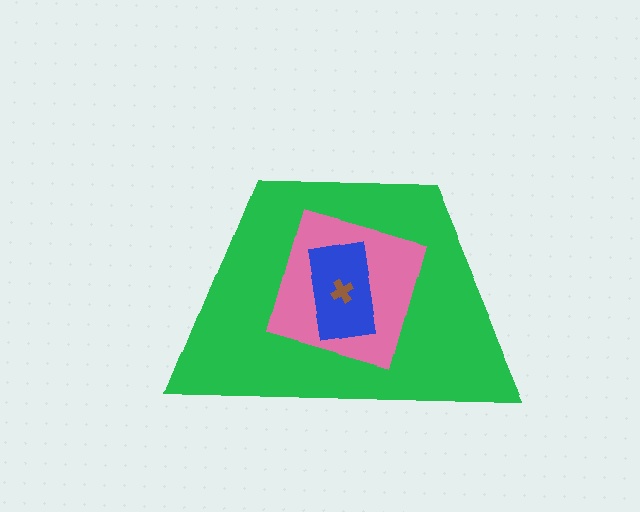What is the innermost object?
The brown cross.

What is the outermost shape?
The green trapezoid.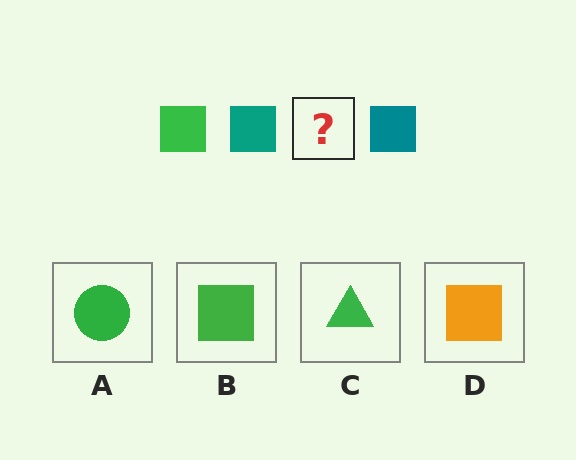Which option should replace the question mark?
Option B.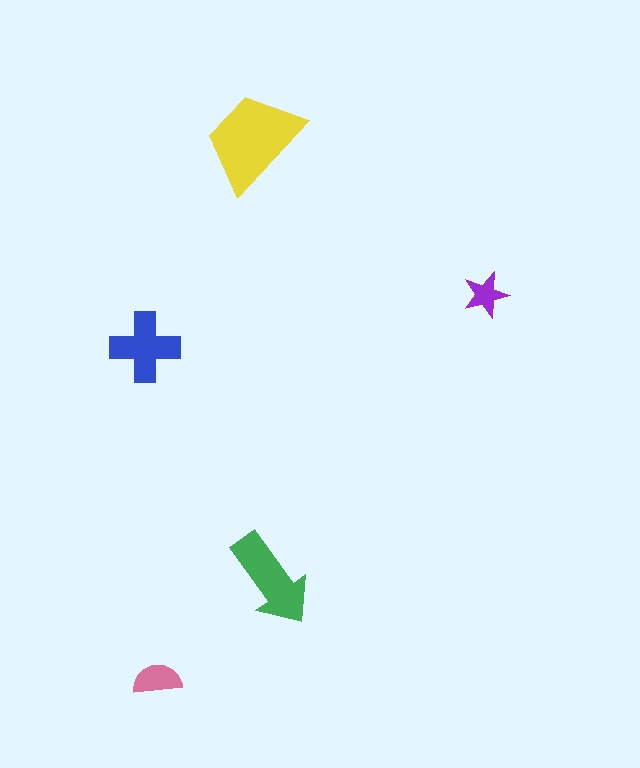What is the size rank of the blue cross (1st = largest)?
3rd.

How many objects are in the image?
There are 5 objects in the image.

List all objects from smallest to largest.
The purple star, the pink semicircle, the blue cross, the green arrow, the yellow trapezoid.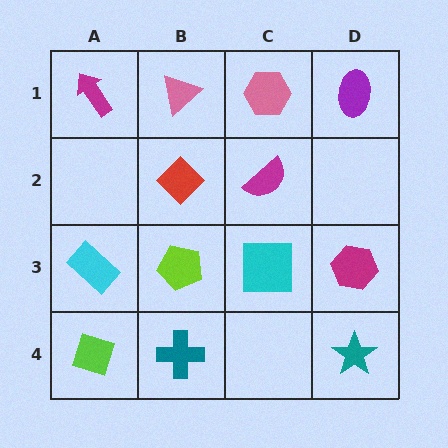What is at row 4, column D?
A teal star.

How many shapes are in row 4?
3 shapes.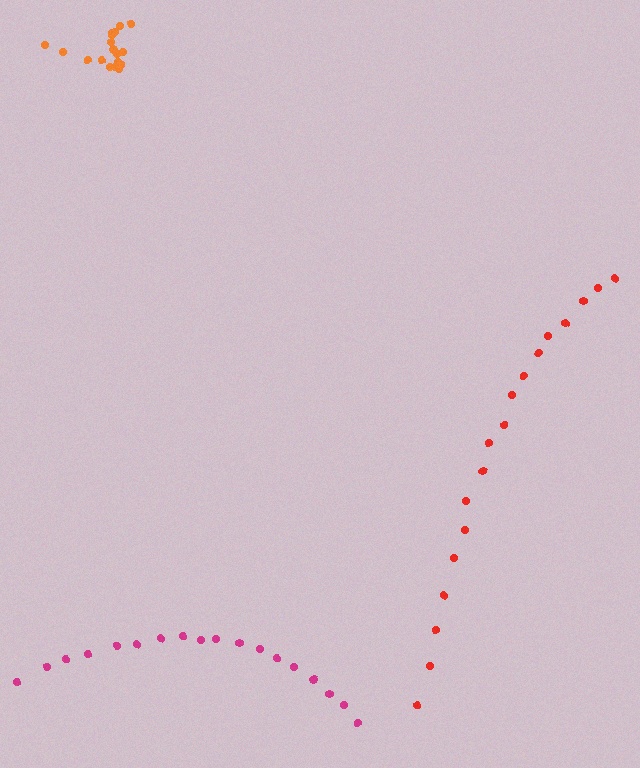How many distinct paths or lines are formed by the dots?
There are 3 distinct paths.